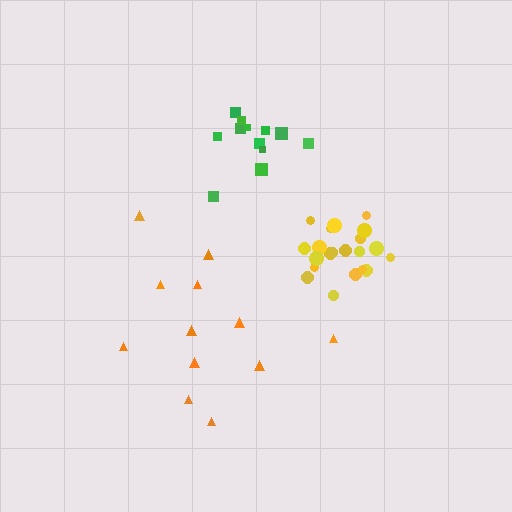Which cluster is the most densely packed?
Yellow.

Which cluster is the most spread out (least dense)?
Orange.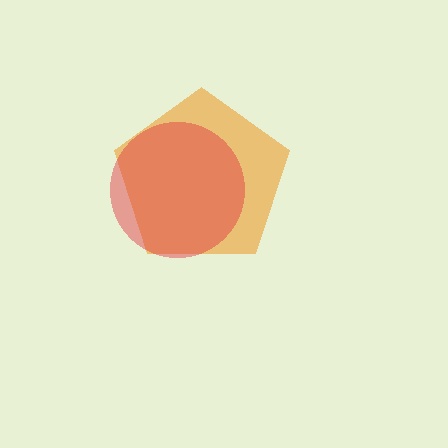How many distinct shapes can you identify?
There are 2 distinct shapes: an orange pentagon, a red circle.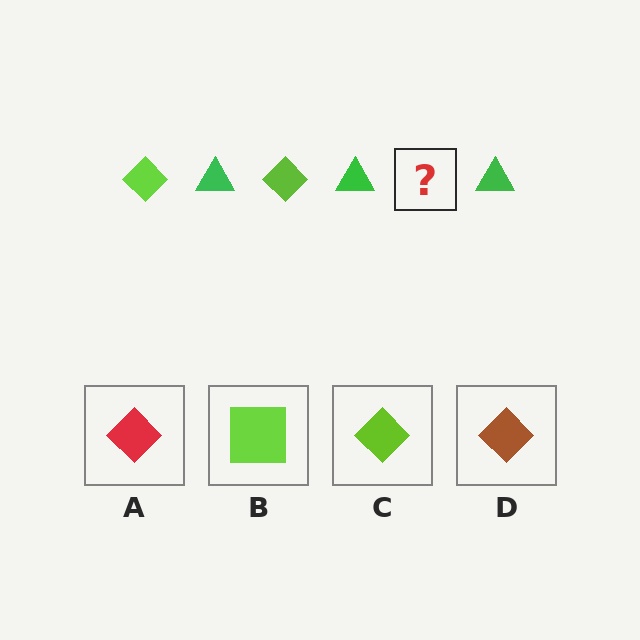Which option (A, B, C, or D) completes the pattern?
C.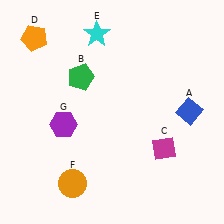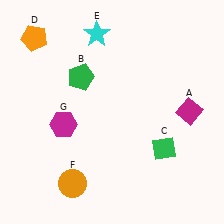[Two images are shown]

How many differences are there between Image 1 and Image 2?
There are 3 differences between the two images.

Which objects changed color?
A changed from blue to magenta. C changed from magenta to green. G changed from purple to magenta.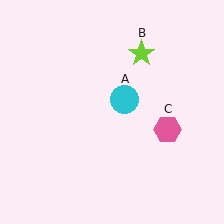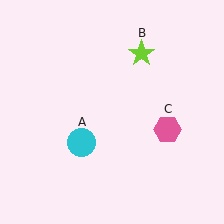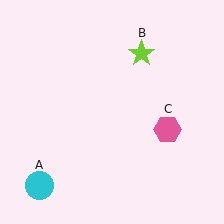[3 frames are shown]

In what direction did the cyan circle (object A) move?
The cyan circle (object A) moved down and to the left.